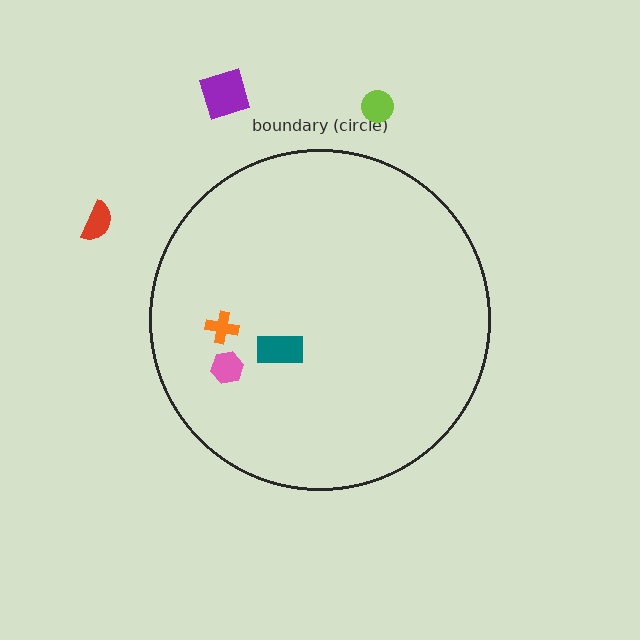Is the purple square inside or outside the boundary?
Outside.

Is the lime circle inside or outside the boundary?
Outside.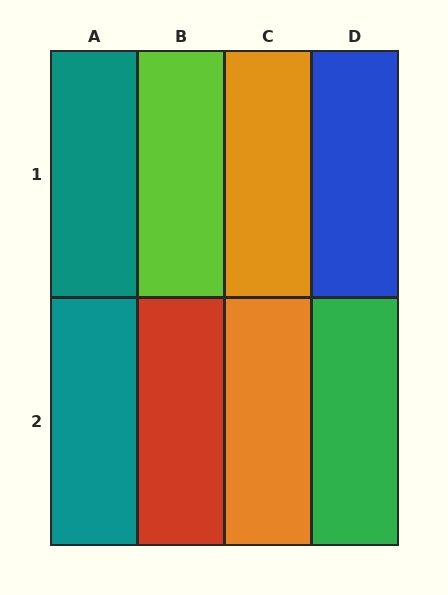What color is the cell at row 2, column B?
Red.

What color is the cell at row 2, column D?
Green.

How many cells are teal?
2 cells are teal.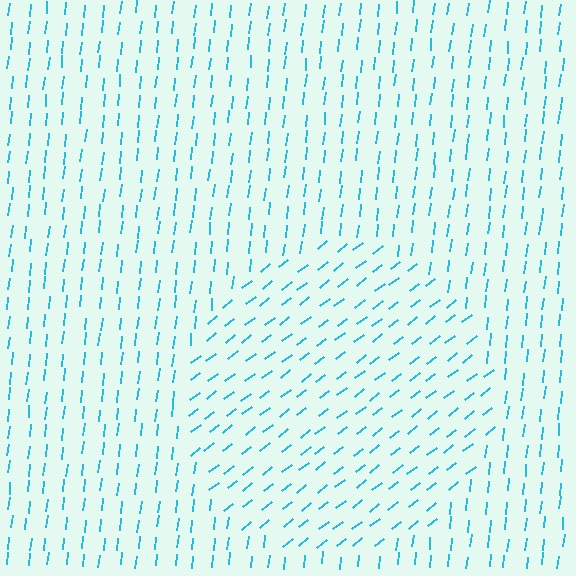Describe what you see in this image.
The image is filled with small cyan line segments. A circle region in the image has lines oriented differently from the surrounding lines, creating a visible texture boundary.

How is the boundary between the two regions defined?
The boundary is defined purely by a change in line orientation (approximately 45 degrees difference). All lines are the same color and thickness.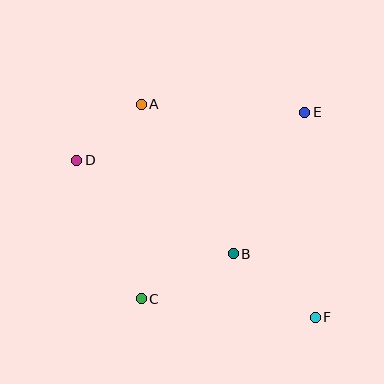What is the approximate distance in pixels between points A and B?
The distance between A and B is approximately 175 pixels.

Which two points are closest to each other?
Points A and D are closest to each other.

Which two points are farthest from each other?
Points D and F are farthest from each other.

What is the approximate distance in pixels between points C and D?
The distance between C and D is approximately 153 pixels.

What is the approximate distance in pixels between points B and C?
The distance between B and C is approximately 102 pixels.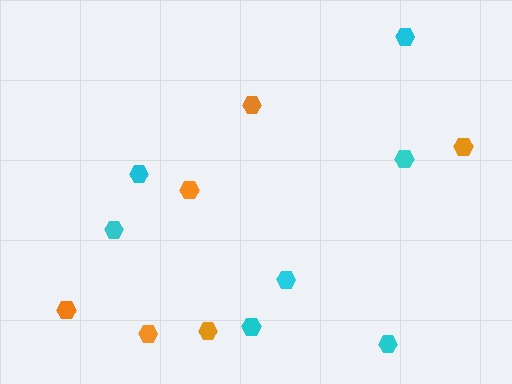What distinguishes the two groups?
There are 2 groups: one group of orange hexagons (6) and one group of cyan hexagons (7).